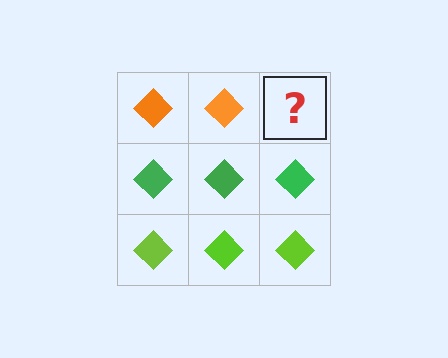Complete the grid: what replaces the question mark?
The question mark should be replaced with an orange diamond.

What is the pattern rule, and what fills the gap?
The rule is that each row has a consistent color. The gap should be filled with an orange diamond.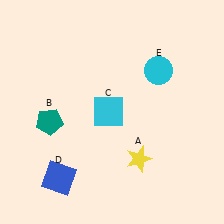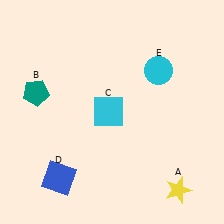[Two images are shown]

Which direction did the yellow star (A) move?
The yellow star (A) moved right.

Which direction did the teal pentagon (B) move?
The teal pentagon (B) moved up.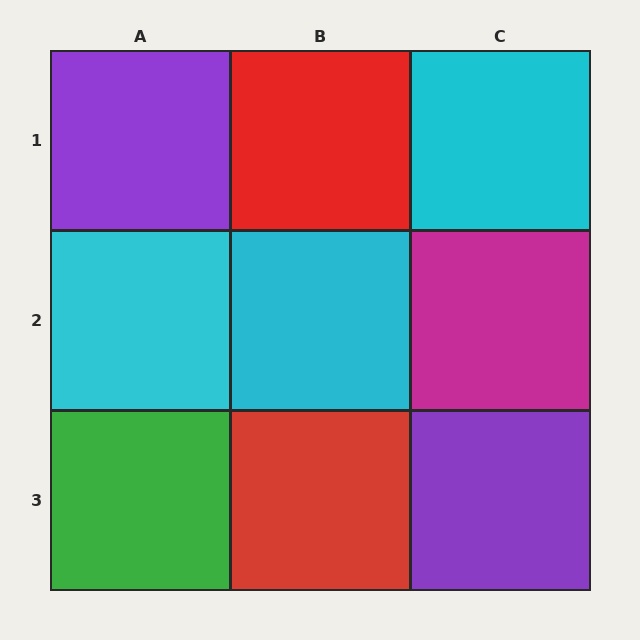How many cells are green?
1 cell is green.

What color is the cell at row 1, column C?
Cyan.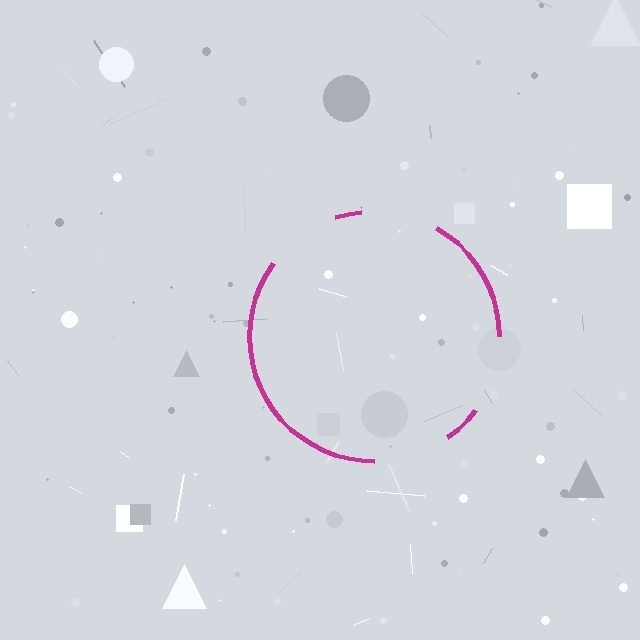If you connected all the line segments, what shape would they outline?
They would outline a circle.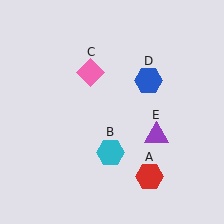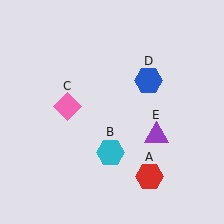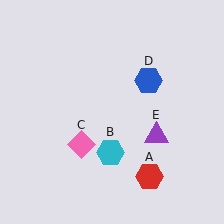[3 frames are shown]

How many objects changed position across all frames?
1 object changed position: pink diamond (object C).